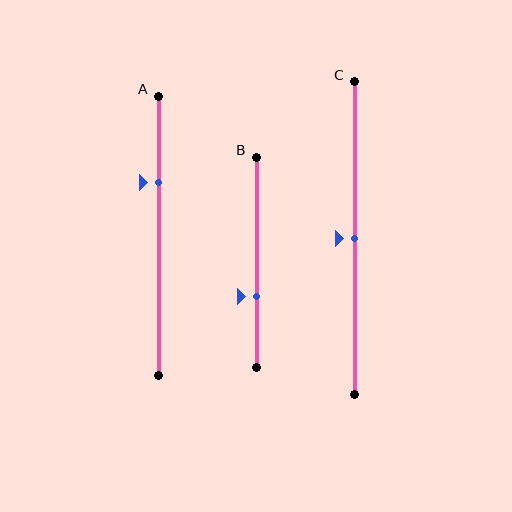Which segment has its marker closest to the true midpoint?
Segment C has its marker closest to the true midpoint.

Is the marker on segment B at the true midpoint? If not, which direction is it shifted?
No, the marker on segment B is shifted downward by about 16% of the segment length.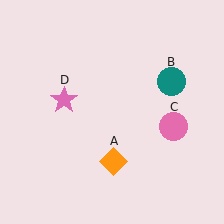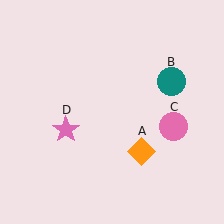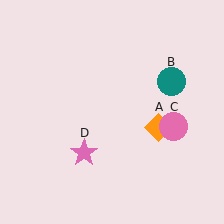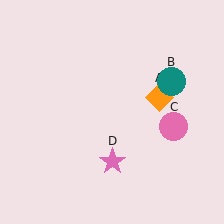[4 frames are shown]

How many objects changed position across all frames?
2 objects changed position: orange diamond (object A), pink star (object D).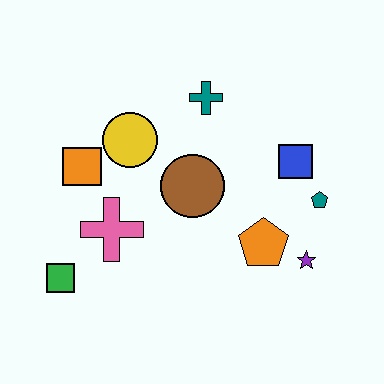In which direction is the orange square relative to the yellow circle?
The orange square is to the left of the yellow circle.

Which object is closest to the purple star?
The orange pentagon is closest to the purple star.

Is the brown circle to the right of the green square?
Yes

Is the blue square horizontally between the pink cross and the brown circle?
No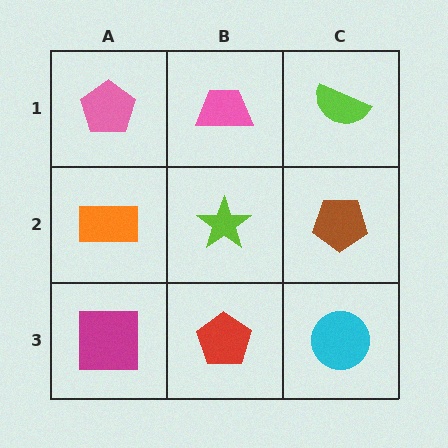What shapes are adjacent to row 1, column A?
An orange rectangle (row 2, column A), a pink trapezoid (row 1, column B).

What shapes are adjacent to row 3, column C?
A brown pentagon (row 2, column C), a red pentagon (row 3, column B).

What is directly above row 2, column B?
A pink trapezoid.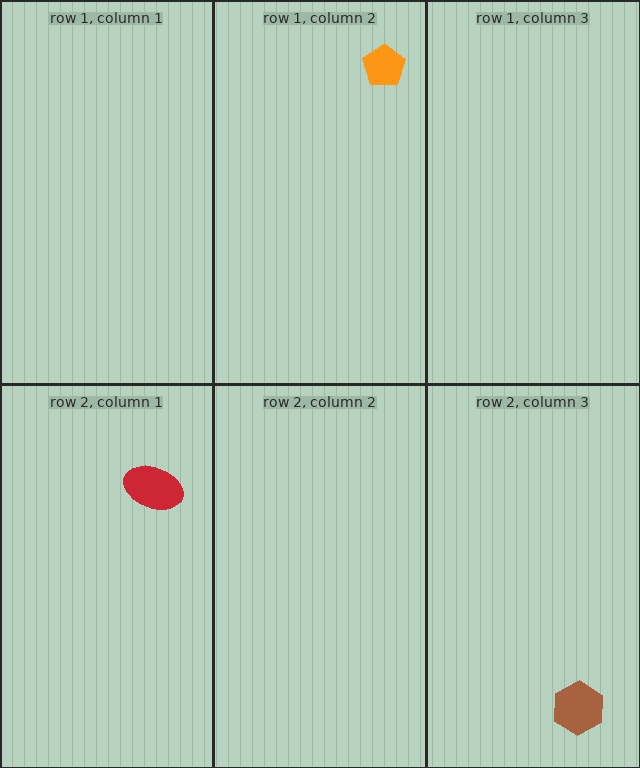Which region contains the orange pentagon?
The row 1, column 2 region.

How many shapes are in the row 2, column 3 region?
1.